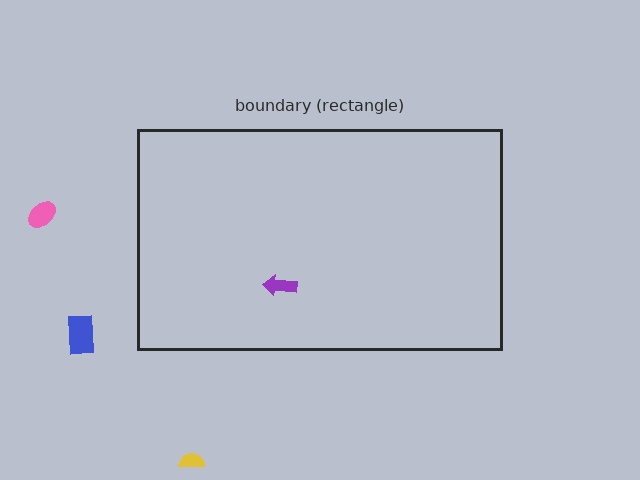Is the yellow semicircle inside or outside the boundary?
Outside.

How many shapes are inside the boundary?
1 inside, 3 outside.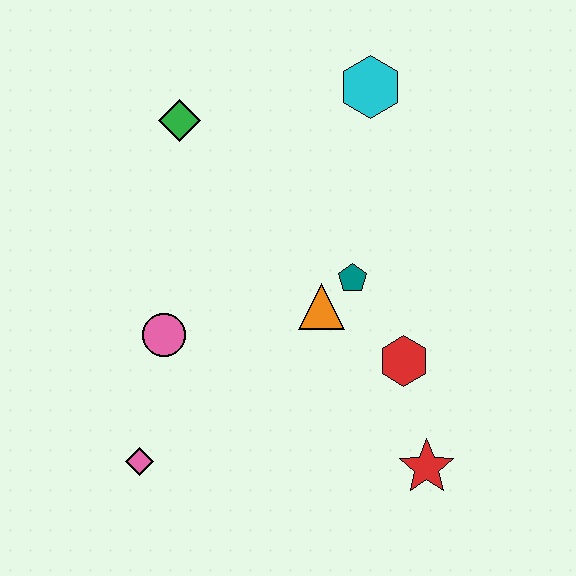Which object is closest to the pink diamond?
The pink circle is closest to the pink diamond.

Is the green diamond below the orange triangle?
No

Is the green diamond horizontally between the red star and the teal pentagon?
No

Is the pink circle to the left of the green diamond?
Yes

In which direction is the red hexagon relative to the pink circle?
The red hexagon is to the right of the pink circle.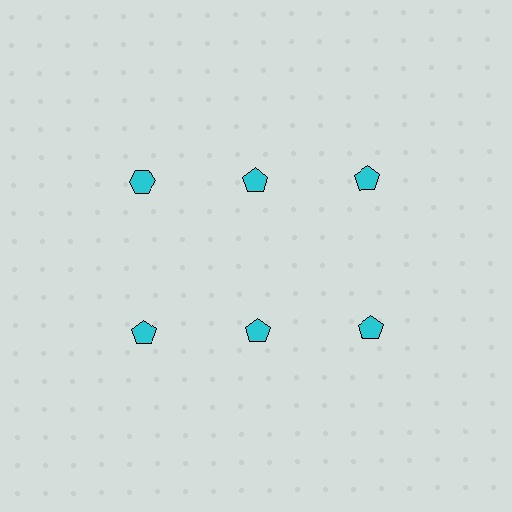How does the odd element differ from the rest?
It has a different shape: hexagon instead of pentagon.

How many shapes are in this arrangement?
There are 6 shapes arranged in a grid pattern.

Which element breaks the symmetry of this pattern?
The cyan hexagon in the top row, leftmost column breaks the symmetry. All other shapes are cyan pentagons.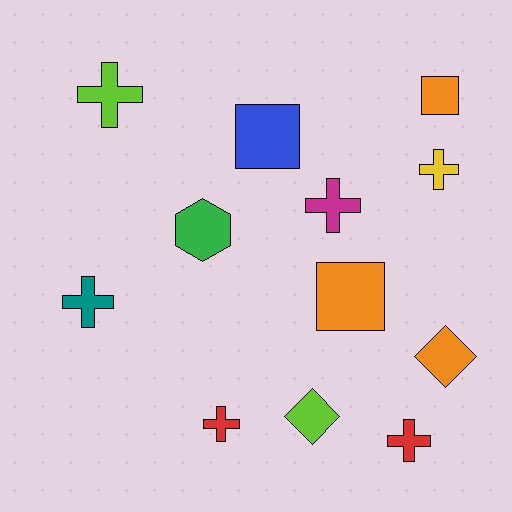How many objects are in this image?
There are 12 objects.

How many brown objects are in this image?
There are no brown objects.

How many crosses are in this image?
There are 6 crosses.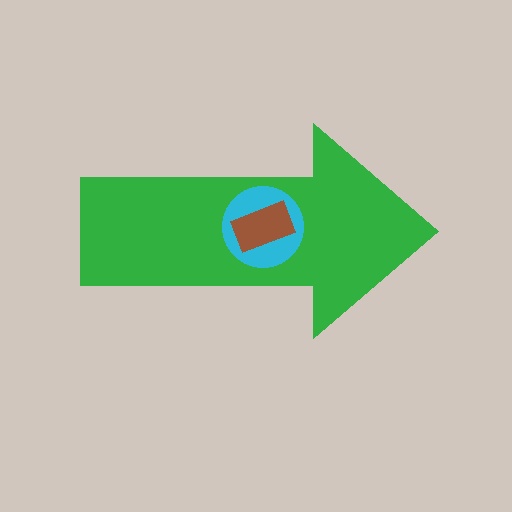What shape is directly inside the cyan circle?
The brown rectangle.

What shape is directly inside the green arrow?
The cyan circle.